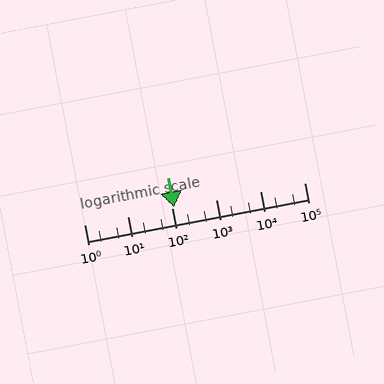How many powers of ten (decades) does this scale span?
The scale spans 5 decades, from 1 to 100000.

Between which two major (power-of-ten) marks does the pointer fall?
The pointer is between 100 and 1000.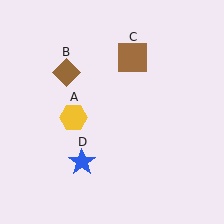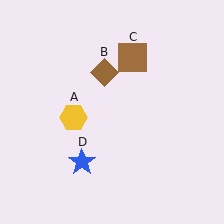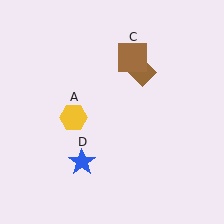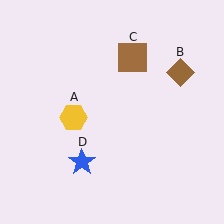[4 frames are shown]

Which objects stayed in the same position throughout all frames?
Yellow hexagon (object A) and brown square (object C) and blue star (object D) remained stationary.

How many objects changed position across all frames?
1 object changed position: brown diamond (object B).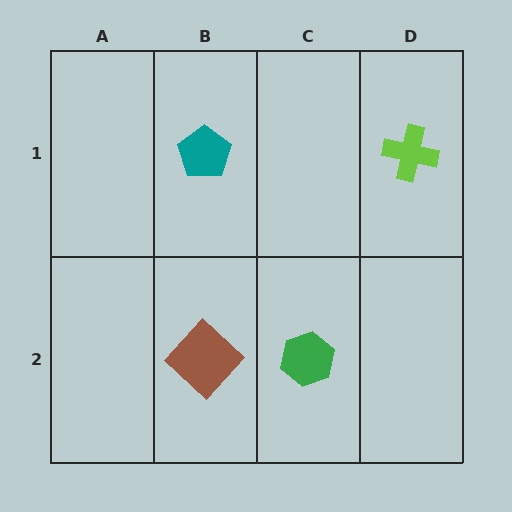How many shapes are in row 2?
2 shapes.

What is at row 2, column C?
A green hexagon.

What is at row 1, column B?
A teal pentagon.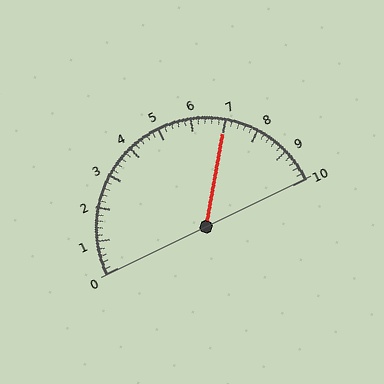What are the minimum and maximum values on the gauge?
The gauge ranges from 0 to 10.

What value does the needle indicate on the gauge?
The needle indicates approximately 7.0.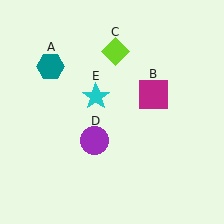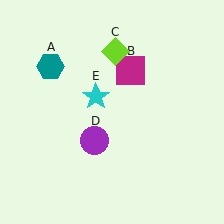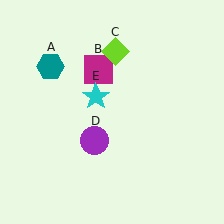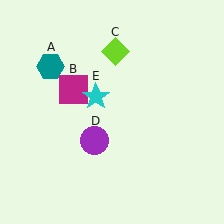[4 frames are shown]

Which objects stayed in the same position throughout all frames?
Teal hexagon (object A) and lime diamond (object C) and purple circle (object D) and cyan star (object E) remained stationary.